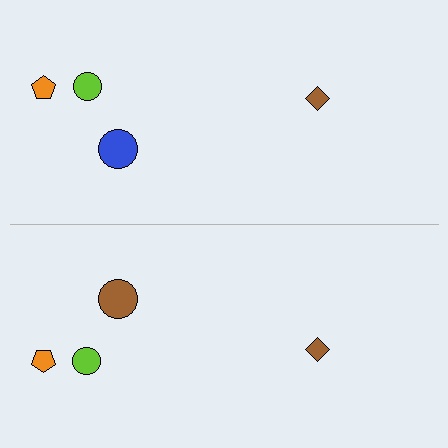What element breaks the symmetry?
The brown circle on the bottom side breaks the symmetry — its mirror counterpart is blue.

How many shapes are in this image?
There are 8 shapes in this image.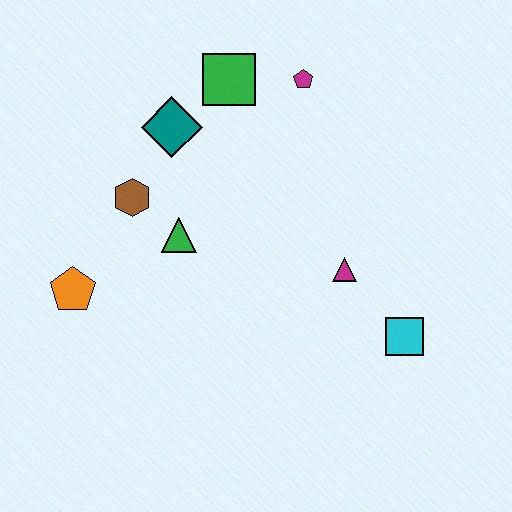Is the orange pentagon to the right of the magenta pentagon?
No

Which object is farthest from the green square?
The cyan square is farthest from the green square.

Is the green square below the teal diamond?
No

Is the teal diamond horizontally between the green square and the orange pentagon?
Yes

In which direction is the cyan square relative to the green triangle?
The cyan square is to the right of the green triangle.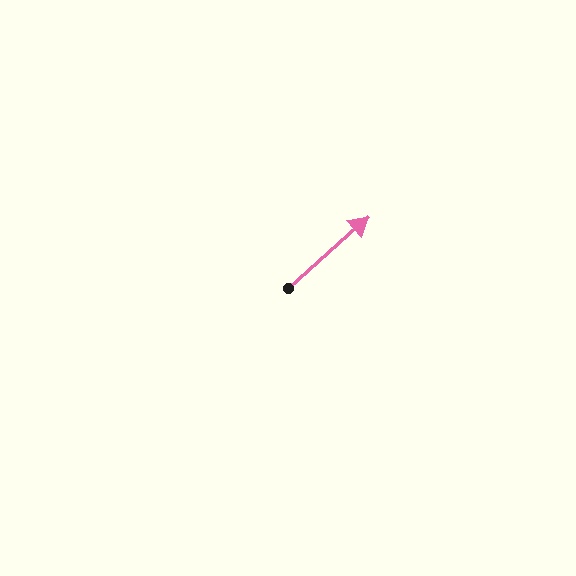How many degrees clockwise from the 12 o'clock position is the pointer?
Approximately 48 degrees.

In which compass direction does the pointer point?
Northeast.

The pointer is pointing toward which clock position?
Roughly 2 o'clock.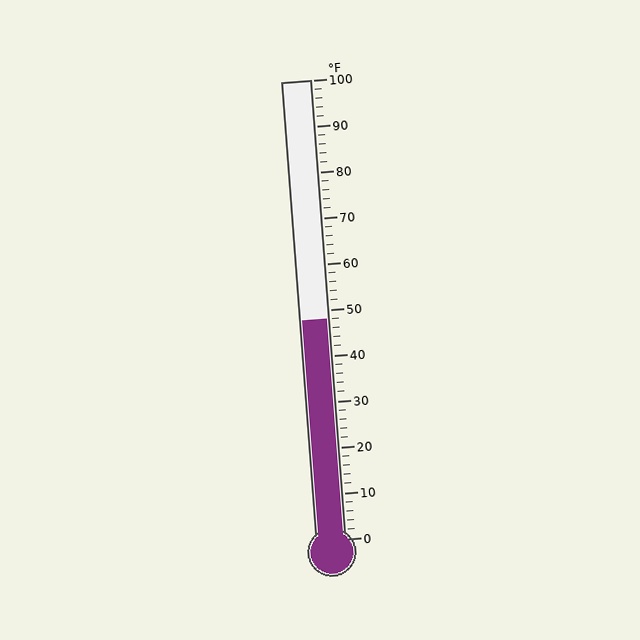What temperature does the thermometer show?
The thermometer shows approximately 48°F.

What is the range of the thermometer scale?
The thermometer scale ranges from 0°F to 100°F.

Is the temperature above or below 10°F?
The temperature is above 10°F.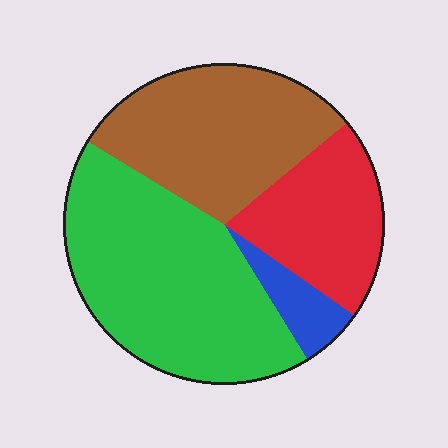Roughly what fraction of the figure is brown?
Brown takes up about one third (1/3) of the figure.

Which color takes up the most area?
Green, at roughly 40%.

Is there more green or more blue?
Green.